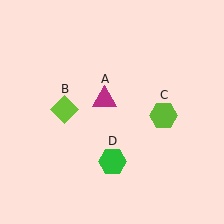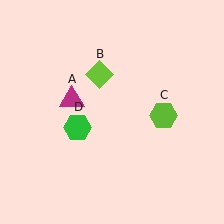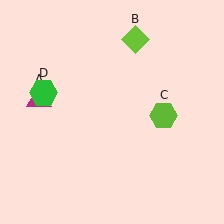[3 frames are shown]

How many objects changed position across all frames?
3 objects changed position: magenta triangle (object A), lime diamond (object B), green hexagon (object D).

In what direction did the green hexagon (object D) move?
The green hexagon (object D) moved up and to the left.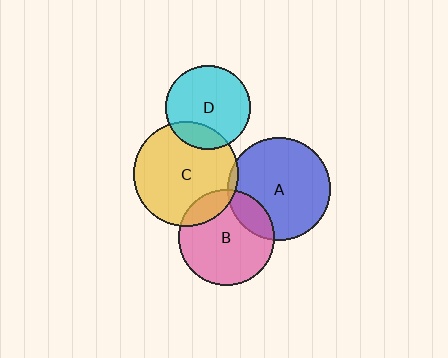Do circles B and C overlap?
Yes.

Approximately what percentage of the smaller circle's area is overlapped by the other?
Approximately 15%.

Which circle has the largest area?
Circle C (yellow).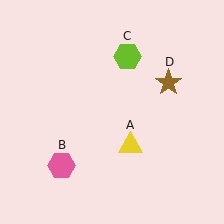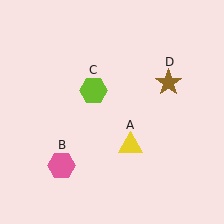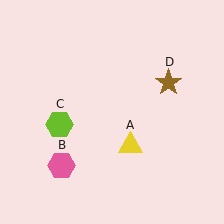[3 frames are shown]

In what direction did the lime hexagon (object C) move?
The lime hexagon (object C) moved down and to the left.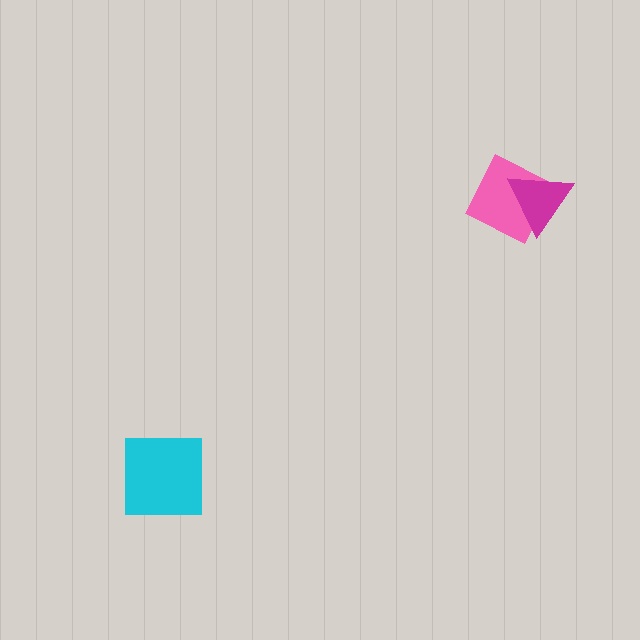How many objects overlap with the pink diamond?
1 object overlaps with the pink diamond.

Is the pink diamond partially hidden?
Yes, it is partially covered by another shape.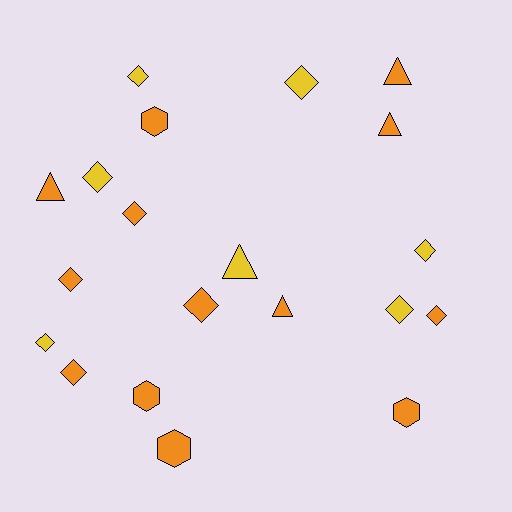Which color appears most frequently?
Orange, with 13 objects.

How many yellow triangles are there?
There is 1 yellow triangle.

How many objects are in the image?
There are 20 objects.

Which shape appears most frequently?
Diamond, with 11 objects.